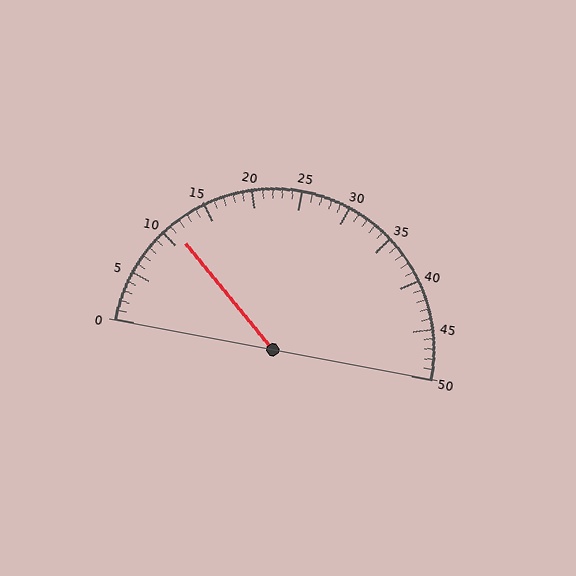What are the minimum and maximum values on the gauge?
The gauge ranges from 0 to 50.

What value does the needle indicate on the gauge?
The needle indicates approximately 11.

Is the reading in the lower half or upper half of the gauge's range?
The reading is in the lower half of the range (0 to 50).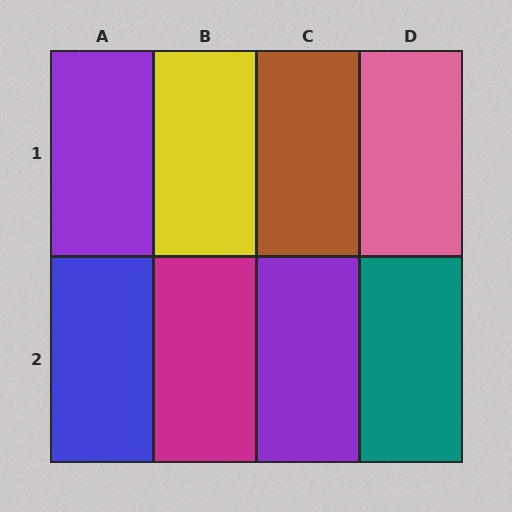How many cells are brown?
1 cell is brown.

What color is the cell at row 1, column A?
Purple.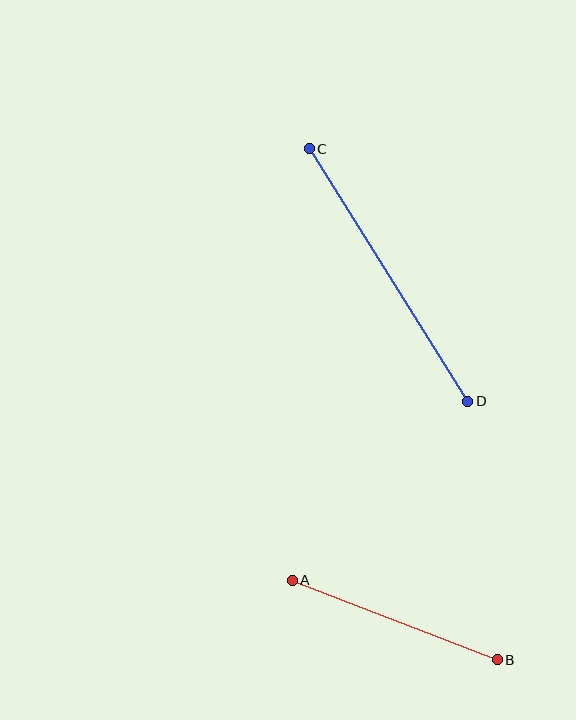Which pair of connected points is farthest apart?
Points C and D are farthest apart.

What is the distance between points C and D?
The distance is approximately 298 pixels.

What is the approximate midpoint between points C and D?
The midpoint is at approximately (388, 275) pixels.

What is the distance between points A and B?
The distance is approximately 220 pixels.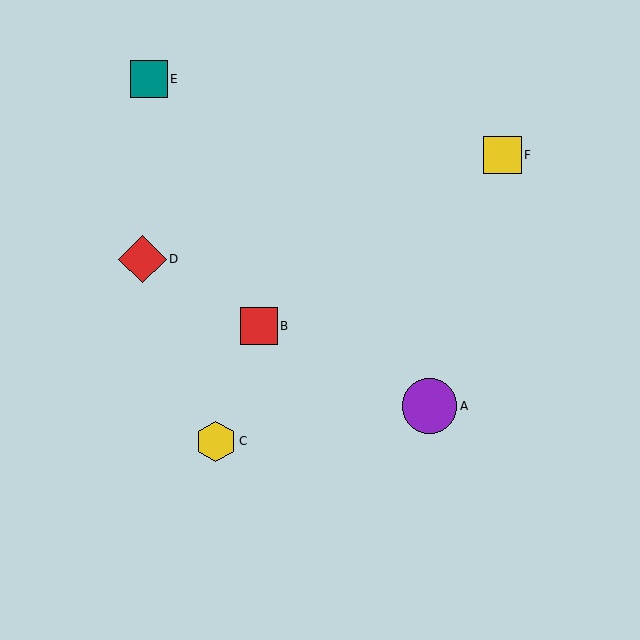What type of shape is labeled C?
Shape C is a yellow hexagon.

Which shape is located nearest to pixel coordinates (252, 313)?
The red square (labeled B) at (259, 326) is nearest to that location.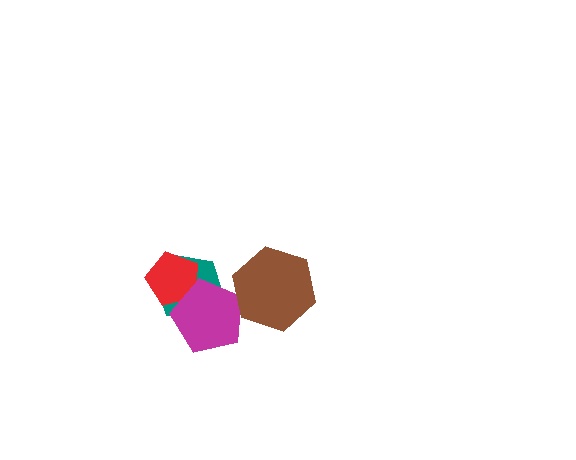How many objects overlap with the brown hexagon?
1 object overlaps with the brown hexagon.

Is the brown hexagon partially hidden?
No, no other shape covers it.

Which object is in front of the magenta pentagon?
The brown hexagon is in front of the magenta pentagon.